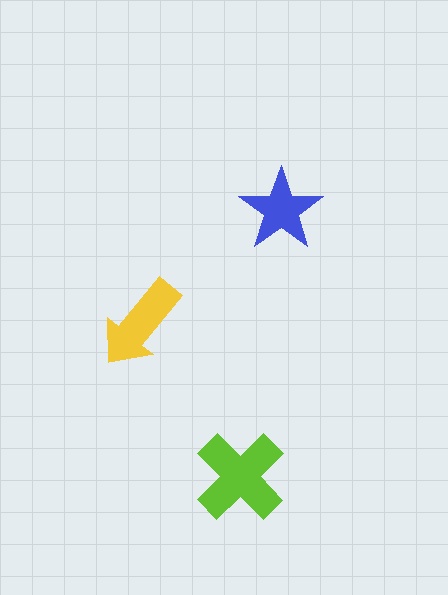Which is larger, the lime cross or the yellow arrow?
The lime cross.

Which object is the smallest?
The blue star.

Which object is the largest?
The lime cross.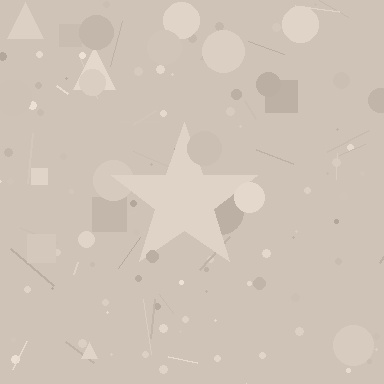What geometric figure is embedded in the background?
A star is embedded in the background.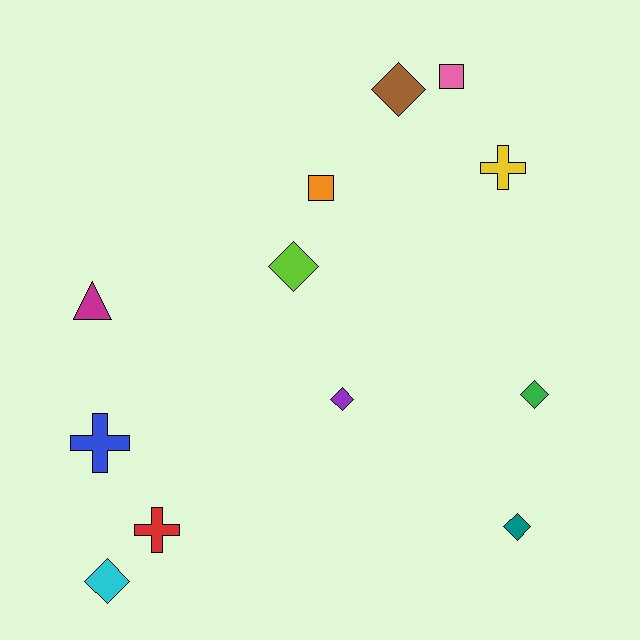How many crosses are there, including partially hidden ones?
There are 3 crosses.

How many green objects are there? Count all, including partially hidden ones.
There is 1 green object.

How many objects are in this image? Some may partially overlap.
There are 12 objects.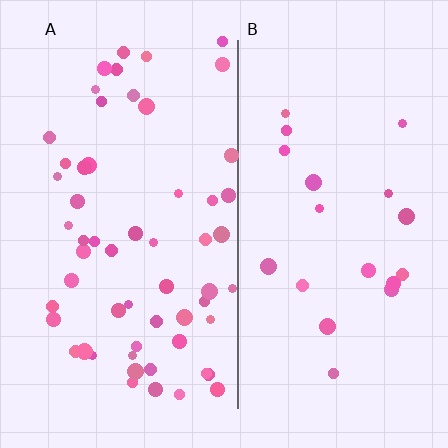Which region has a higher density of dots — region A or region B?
A (the left).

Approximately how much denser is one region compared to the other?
Approximately 3.0× — region A over region B.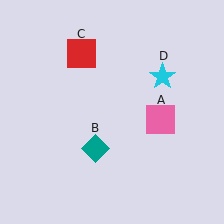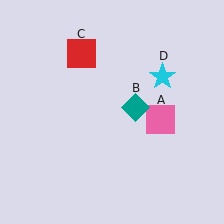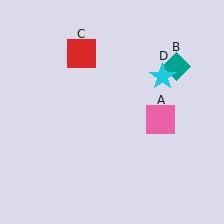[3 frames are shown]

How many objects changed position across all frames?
1 object changed position: teal diamond (object B).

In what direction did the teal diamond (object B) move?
The teal diamond (object B) moved up and to the right.